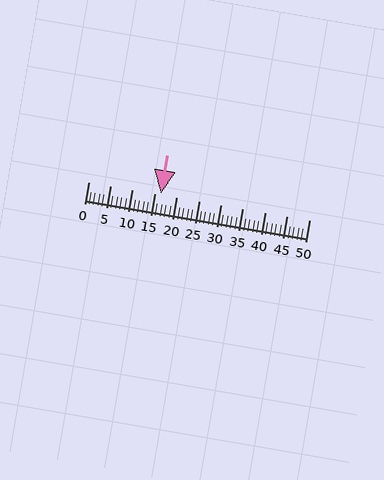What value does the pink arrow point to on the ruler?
The pink arrow points to approximately 16.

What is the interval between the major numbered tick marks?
The major tick marks are spaced 5 units apart.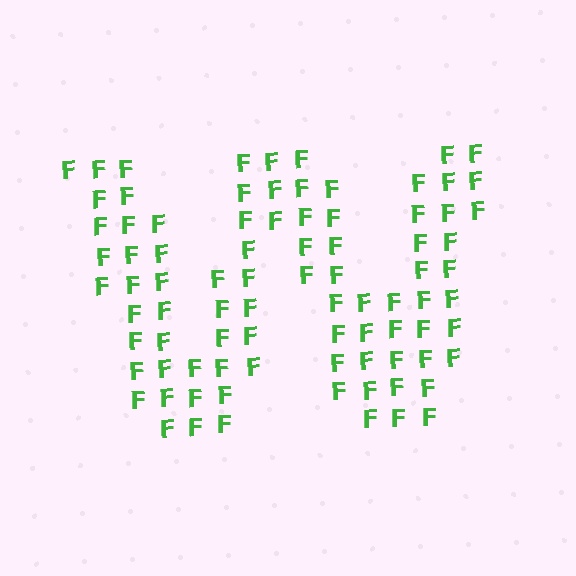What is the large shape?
The large shape is the letter W.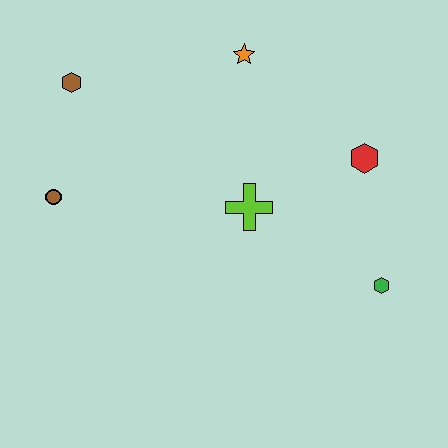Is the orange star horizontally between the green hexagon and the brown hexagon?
Yes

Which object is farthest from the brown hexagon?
The green hexagon is farthest from the brown hexagon.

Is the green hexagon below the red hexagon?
Yes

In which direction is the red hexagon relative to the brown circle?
The red hexagon is to the right of the brown circle.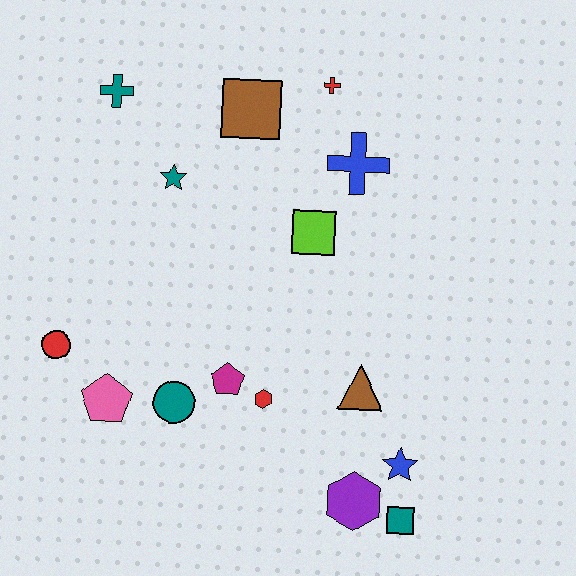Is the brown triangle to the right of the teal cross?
Yes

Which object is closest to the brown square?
The red cross is closest to the brown square.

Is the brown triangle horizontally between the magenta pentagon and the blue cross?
No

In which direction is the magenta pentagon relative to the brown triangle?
The magenta pentagon is to the left of the brown triangle.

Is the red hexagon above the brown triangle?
No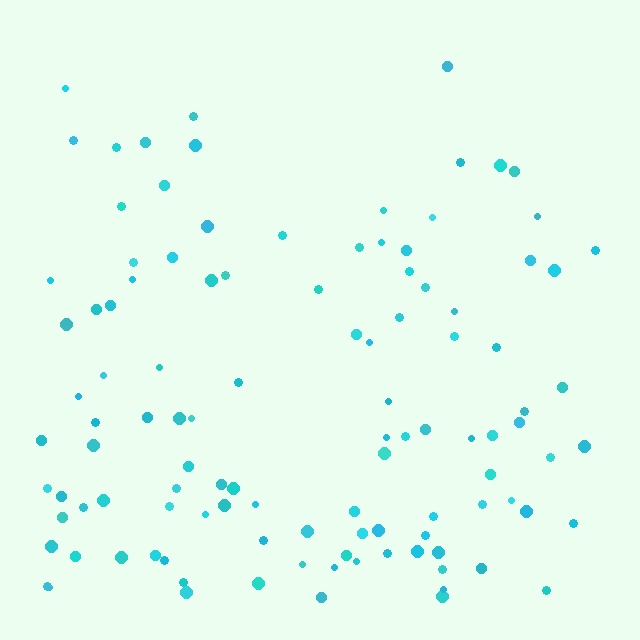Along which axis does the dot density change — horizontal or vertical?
Vertical.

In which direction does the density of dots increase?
From top to bottom, with the bottom side densest.